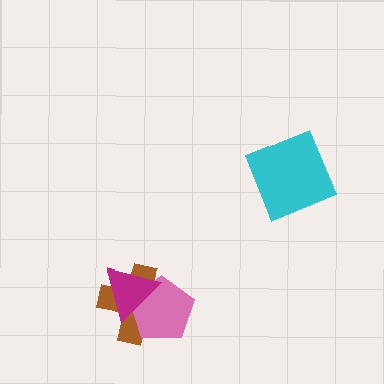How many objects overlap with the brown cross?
2 objects overlap with the brown cross.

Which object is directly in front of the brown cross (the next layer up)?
The pink pentagon is directly in front of the brown cross.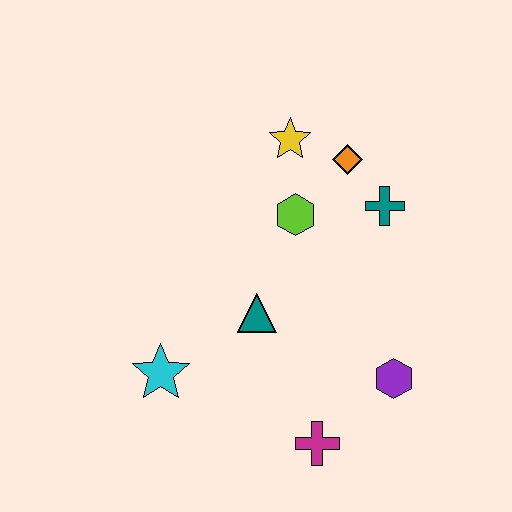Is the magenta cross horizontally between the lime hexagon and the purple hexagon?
Yes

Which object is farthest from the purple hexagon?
The yellow star is farthest from the purple hexagon.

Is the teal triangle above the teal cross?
No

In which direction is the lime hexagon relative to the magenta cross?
The lime hexagon is above the magenta cross.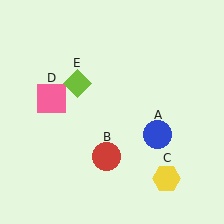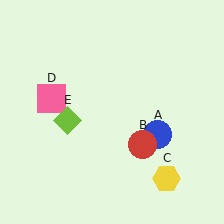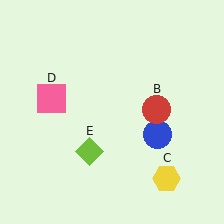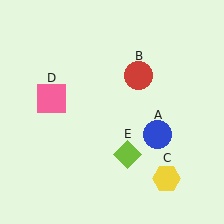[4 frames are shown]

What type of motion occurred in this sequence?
The red circle (object B), lime diamond (object E) rotated counterclockwise around the center of the scene.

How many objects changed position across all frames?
2 objects changed position: red circle (object B), lime diamond (object E).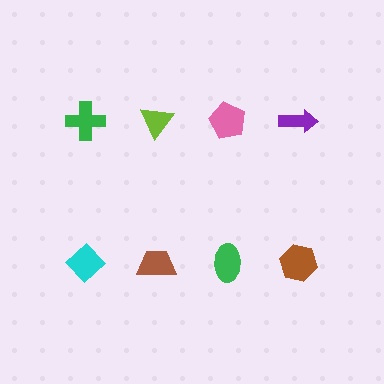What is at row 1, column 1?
A green cross.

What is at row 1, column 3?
A pink pentagon.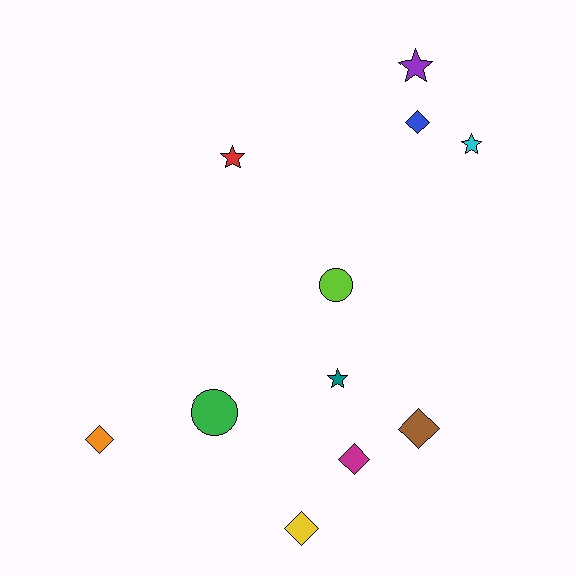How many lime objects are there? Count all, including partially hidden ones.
There is 1 lime object.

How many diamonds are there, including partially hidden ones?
There are 5 diamonds.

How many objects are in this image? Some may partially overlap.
There are 11 objects.